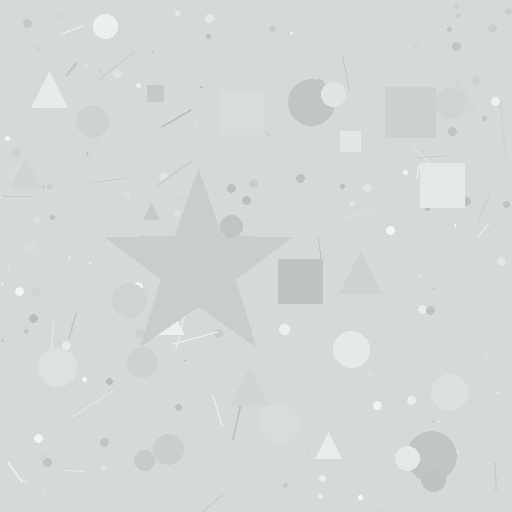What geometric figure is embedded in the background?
A star is embedded in the background.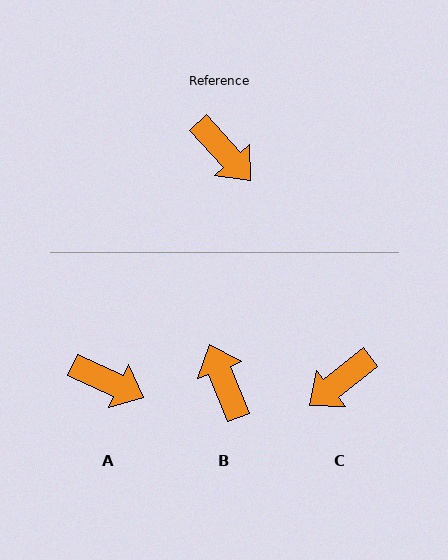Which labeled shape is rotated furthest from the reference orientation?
B, about 160 degrees away.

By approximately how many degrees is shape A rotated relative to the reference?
Approximately 23 degrees counter-clockwise.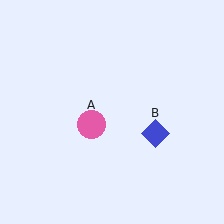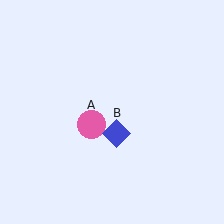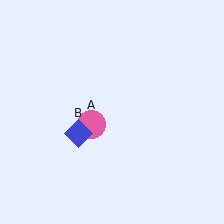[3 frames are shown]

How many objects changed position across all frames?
1 object changed position: blue diamond (object B).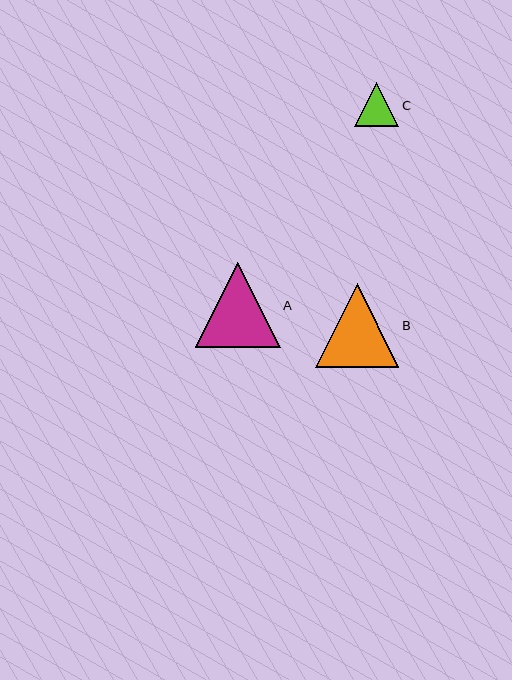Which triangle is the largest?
Triangle A is the largest with a size of approximately 85 pixels.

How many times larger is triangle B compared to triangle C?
Triangle B is approximately 1.9 times the size of triangle C.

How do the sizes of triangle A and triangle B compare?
Triangle A and triangle B are approximately the same size.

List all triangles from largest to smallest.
From largest to smallest: A, B, C.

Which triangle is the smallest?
Triangle C is the smallest with a size of approximately 44 pixels.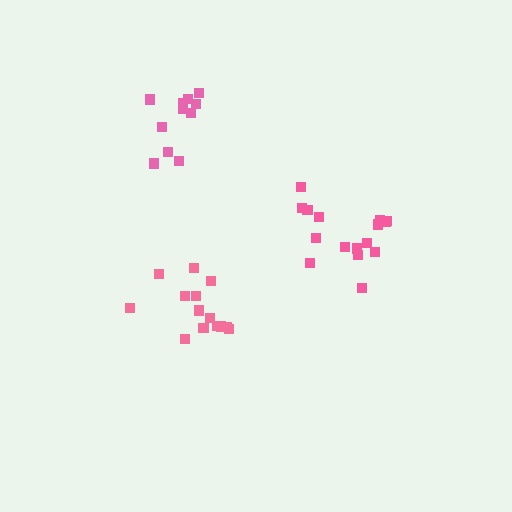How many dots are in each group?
Group 1: 11 dots, Group 2: 14 dots, Group 3: 16 dots (41 total).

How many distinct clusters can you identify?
There are 3 distinct clusters.